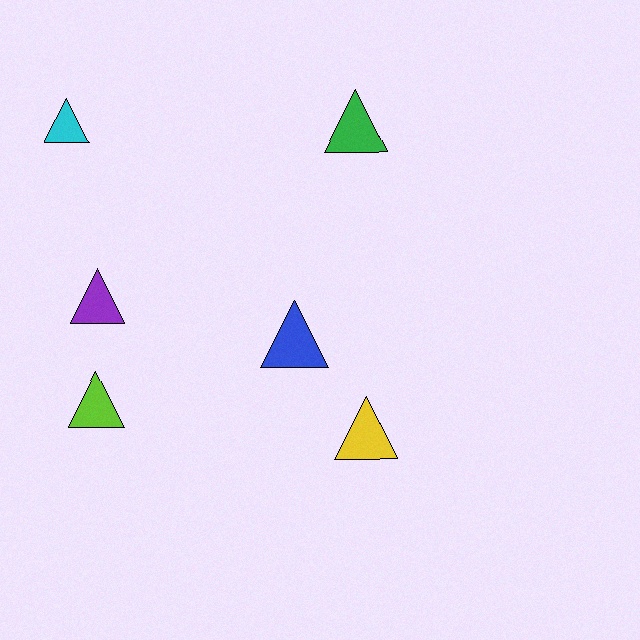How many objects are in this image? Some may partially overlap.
There are 6 objects.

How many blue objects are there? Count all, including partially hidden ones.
There is 1 blue object.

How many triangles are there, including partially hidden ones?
There are 6 triangles.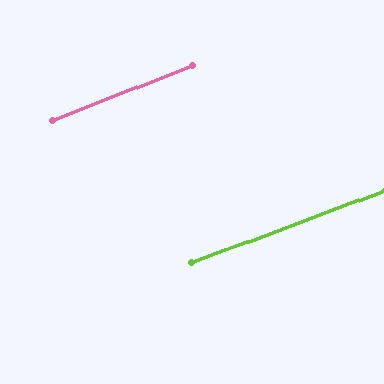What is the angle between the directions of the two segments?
Approximately 1 degree.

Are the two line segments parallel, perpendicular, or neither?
Parallel — their directions differ by only 1.1°.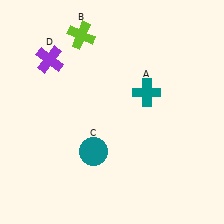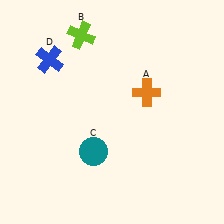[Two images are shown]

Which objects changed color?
A changed from teal to orange. D changed from purple to blue.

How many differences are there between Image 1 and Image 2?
There are 2 differences between the two images.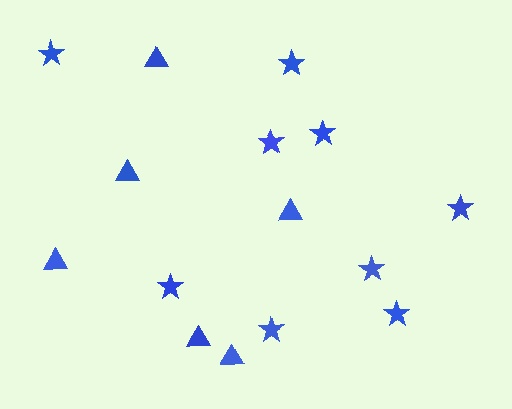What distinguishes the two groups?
There are 2 groups: one group of triangles (6) and one group of stars (9).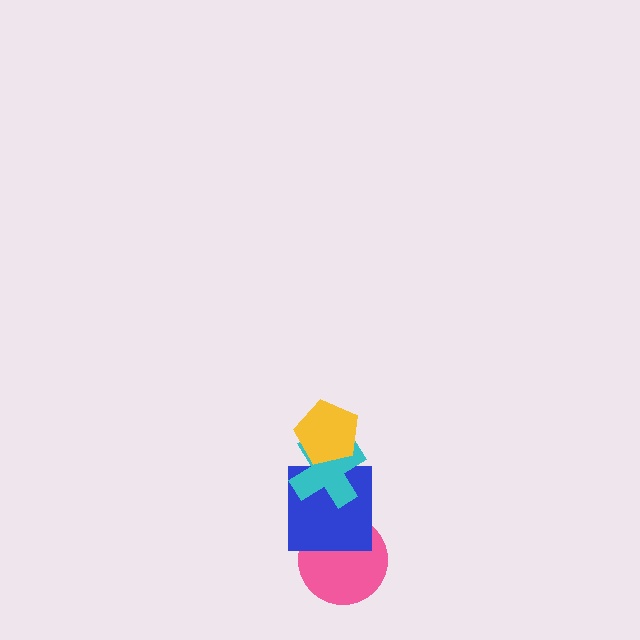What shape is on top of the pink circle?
The blue square is on top of the pink circle.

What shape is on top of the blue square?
The cyan cross is on top of the blue square.